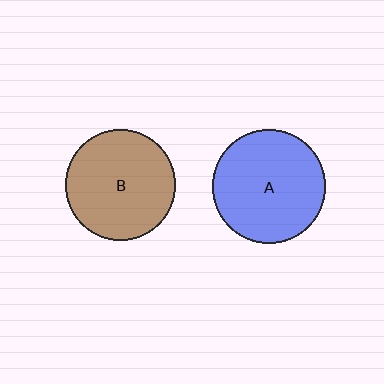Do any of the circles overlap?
No, none of the circles overlap.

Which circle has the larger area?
Circle A (blue).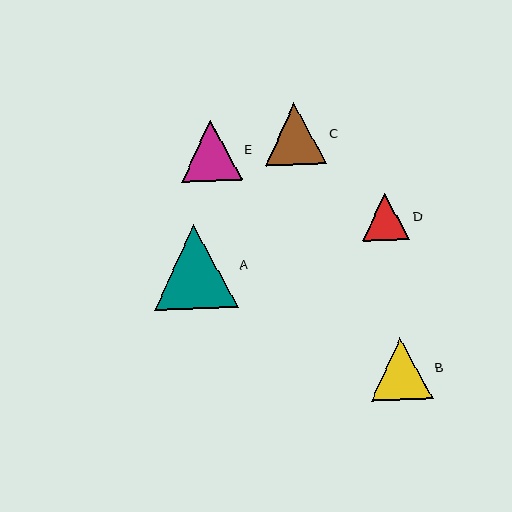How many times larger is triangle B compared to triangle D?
Triangle B is approximately 1.3 times the size of triangle D.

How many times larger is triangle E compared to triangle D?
Triangle E is approximately 1.3 times the size of triangle D.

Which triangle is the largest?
Triangle A is the largest with a size of approximately 83 pixels.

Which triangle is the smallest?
Triangle D is the smallest with a size of approximately 47 pixels.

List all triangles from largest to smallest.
From largest to smallest: A, B, C, E, D.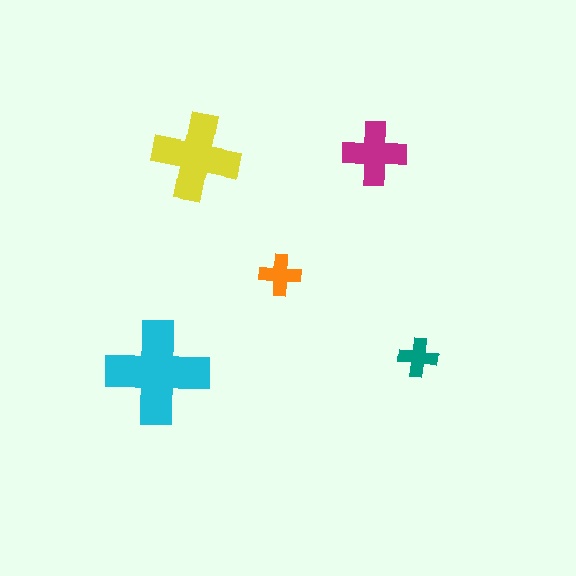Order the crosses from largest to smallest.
the cyan one, the yellow one, the magenta one, the orange one, the teal one.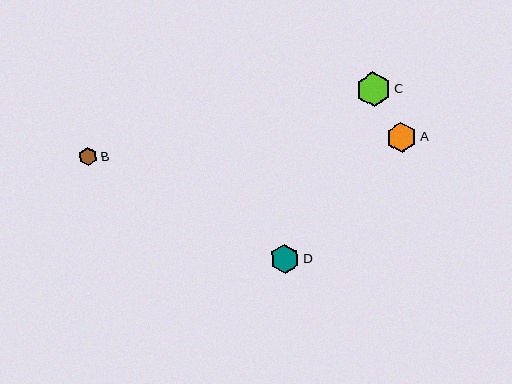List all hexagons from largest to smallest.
From largest to smallest: C, A, D, B.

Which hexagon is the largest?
Hexagon C is the largest with a size of approximately 35 pixels.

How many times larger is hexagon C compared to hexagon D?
Hexagon C is approximately 1.2 times the size of hexagon D.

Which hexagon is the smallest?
Hexagon B is the smallest with a size of approximately 19 pixels.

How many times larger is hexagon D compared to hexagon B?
Hexagon D is approximately 1.6 times the size of hexagon B.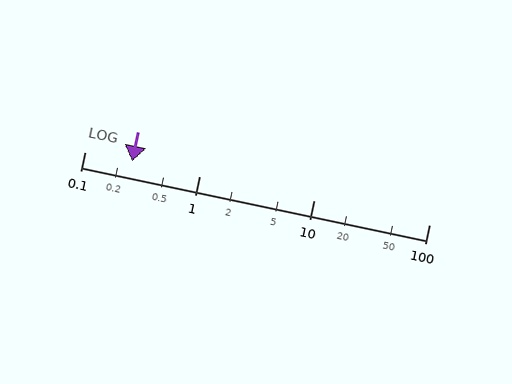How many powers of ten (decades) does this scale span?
The scale spans 3 decades, from 0.1 to 100.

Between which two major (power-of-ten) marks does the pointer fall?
The pointer is between 0.1 and 1.